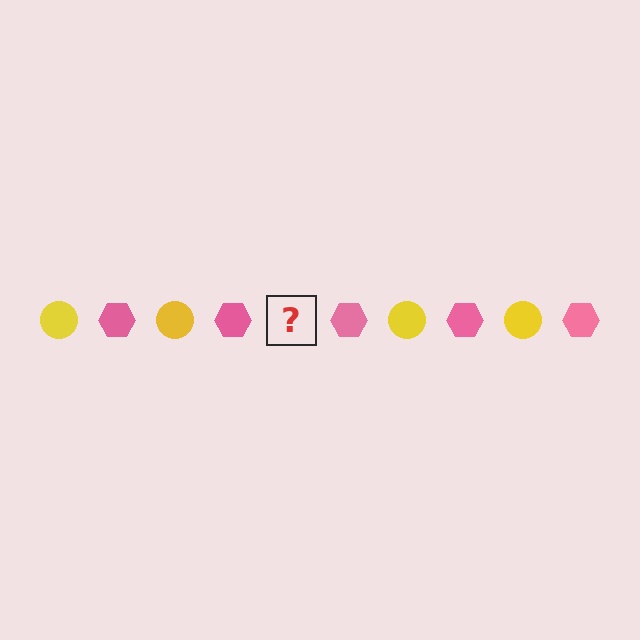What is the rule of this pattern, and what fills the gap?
The rule is that the pattern alternates between yellow circle and pink hexagon. The gap should be filled with a yellow circle.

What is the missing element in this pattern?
The missing element is a yellow circle.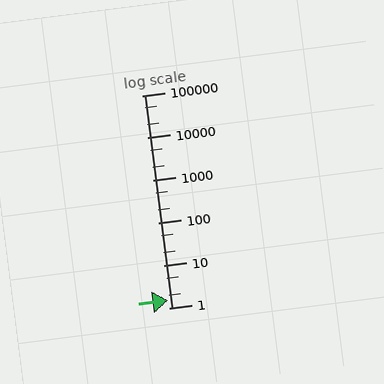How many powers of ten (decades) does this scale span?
The scale spans 5 decades, from 1 to 100000.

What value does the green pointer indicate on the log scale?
The pointer indicates approximately 1.5.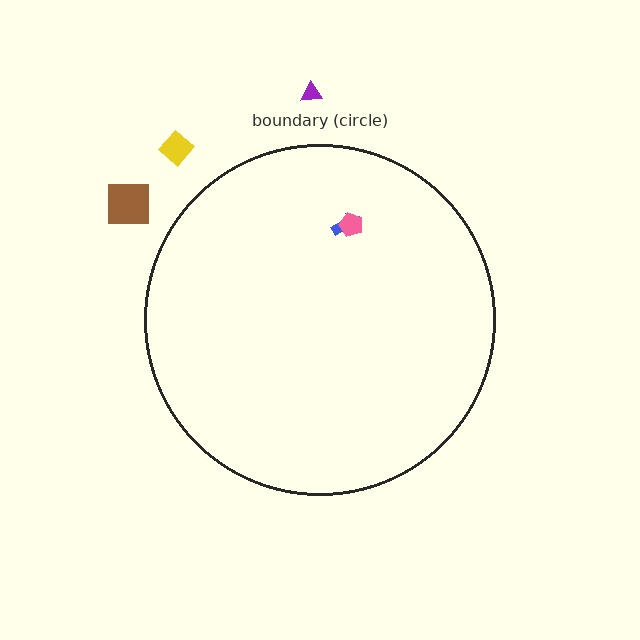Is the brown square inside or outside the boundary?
Outside.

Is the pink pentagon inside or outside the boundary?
Inside.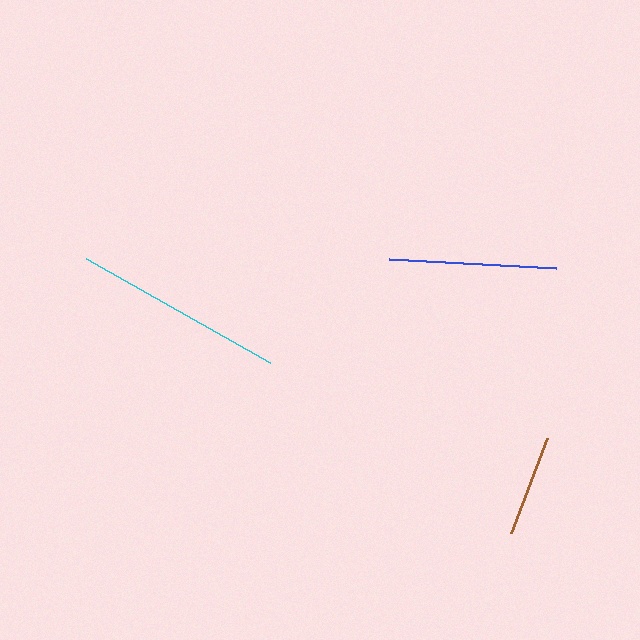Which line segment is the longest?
The cyan line is the longest at approximately 211 pixels.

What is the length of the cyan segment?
The cyan segment is approximately 211 pixels long.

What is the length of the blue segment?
The blue segment is approximately 167 pixels long.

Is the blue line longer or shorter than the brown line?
The blue line is longer than the brown line.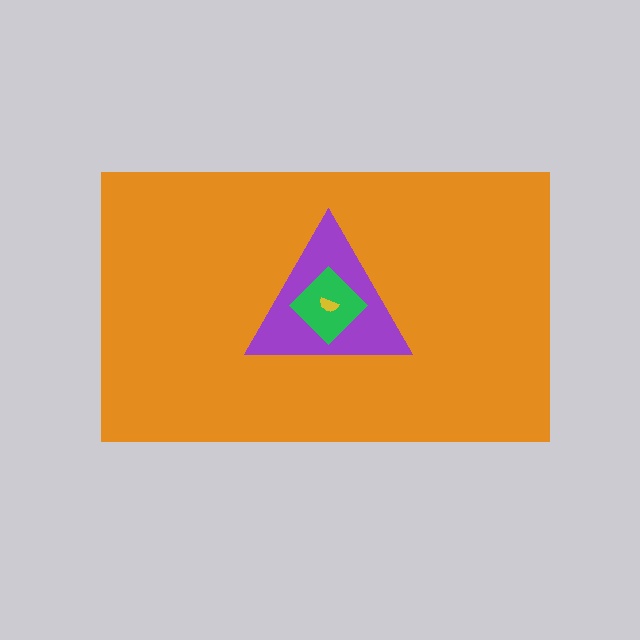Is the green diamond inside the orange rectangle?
Yes.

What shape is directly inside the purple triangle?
The green diamond.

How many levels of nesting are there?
4.